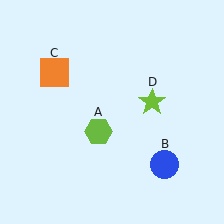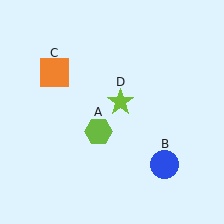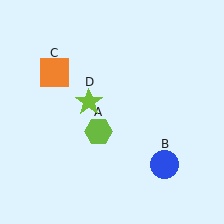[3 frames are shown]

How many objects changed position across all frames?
1 object changed position: lime star (object D).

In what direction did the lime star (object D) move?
The lime star (object D) moved left.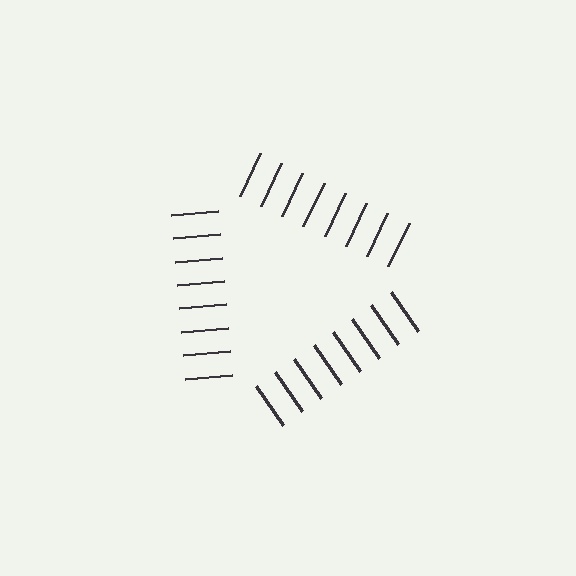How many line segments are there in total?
24 — 8 along each of the 3 edges.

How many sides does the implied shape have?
3 sides — the line-ends trace a triangle.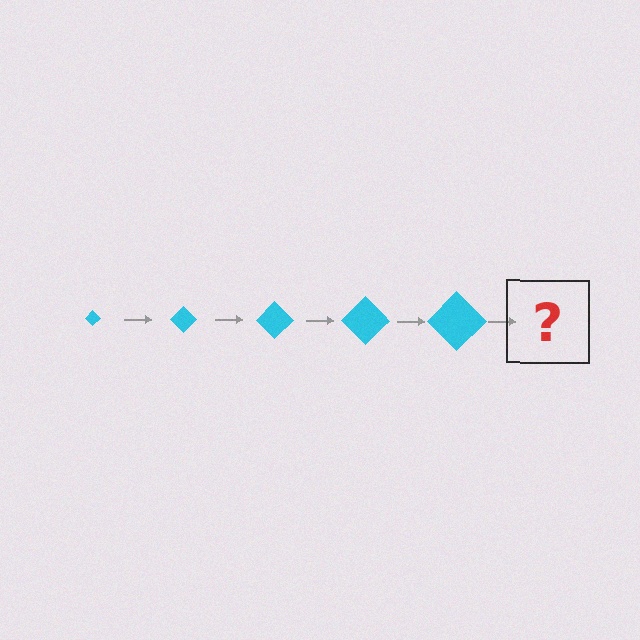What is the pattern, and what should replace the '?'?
The pattern is that the diamond gets progressively larger each step. The '?' should be a cyan diamond, larger than the previous one.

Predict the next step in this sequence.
The next step is a cyan diamond, larger than the previous one.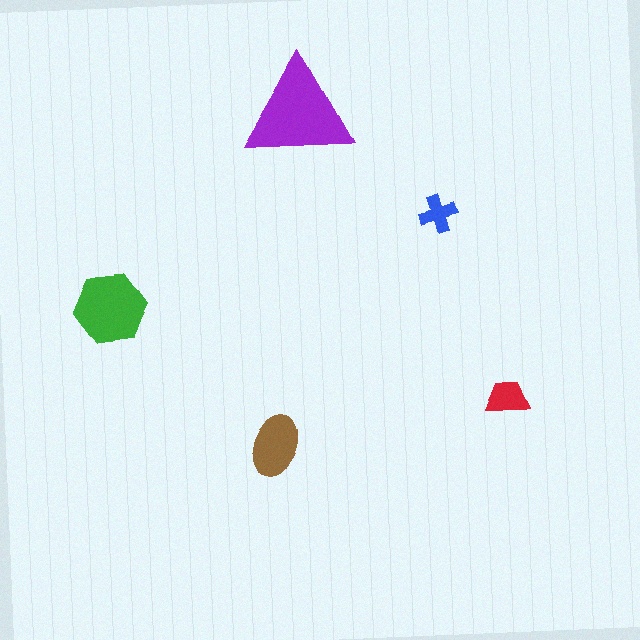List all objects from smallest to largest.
The blue cross, the red trapezoid, the brown ellipse, the green hexagon, the purple triangle.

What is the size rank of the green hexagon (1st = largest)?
2nd.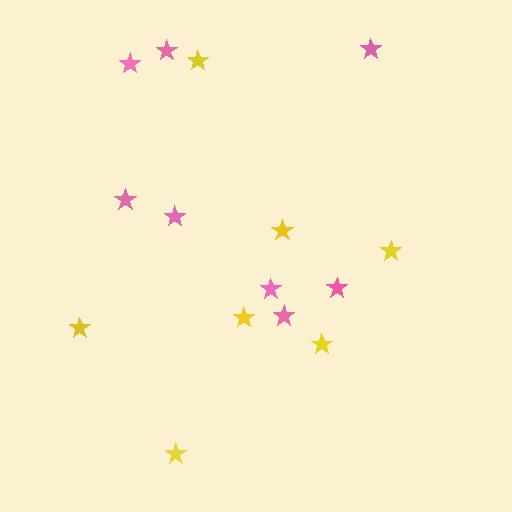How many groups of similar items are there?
There are 2 groups: one group of yellow stars (7) and one group of pink stars (8).